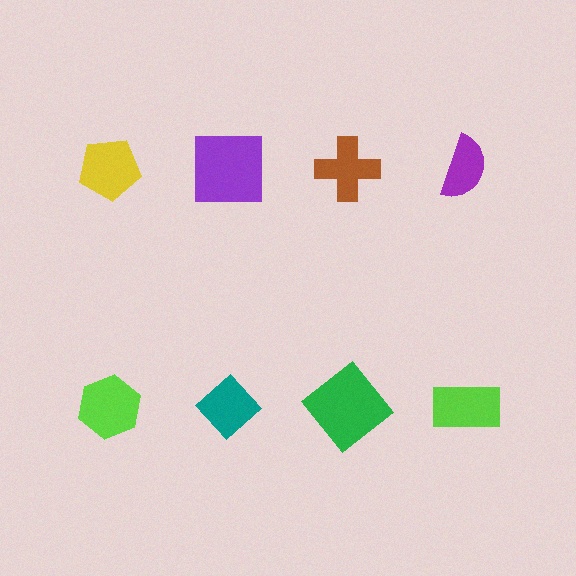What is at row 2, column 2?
A teal diamond.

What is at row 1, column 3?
A brown cross.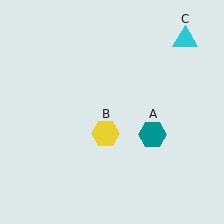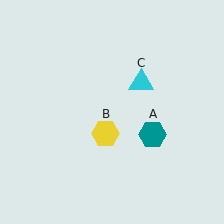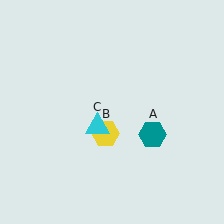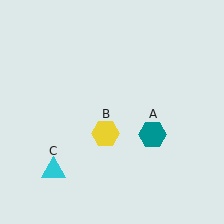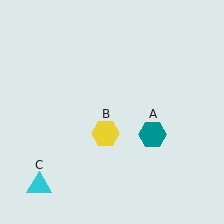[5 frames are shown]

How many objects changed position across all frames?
1 object changed position: cyan triangle (object C).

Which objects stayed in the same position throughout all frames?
Teal hexagon (object A) and yellow hexagon (object B) remained stationary.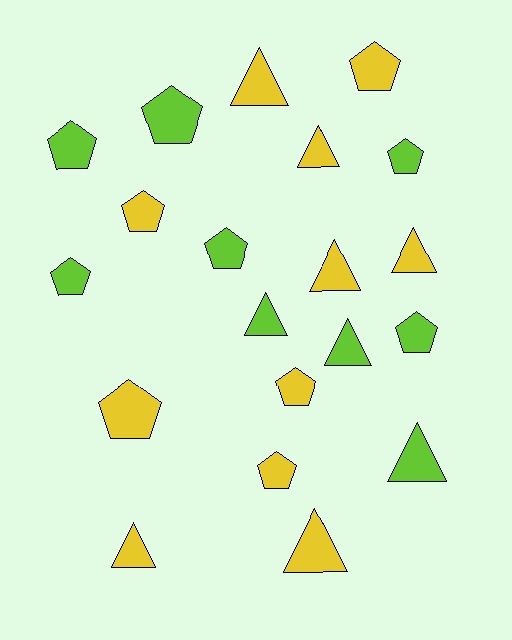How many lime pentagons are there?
There are 6 lime pentagons.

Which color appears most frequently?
Yellow, with 11 objects.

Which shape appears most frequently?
Pentagon, with 11 objects.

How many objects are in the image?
There are 20 objects.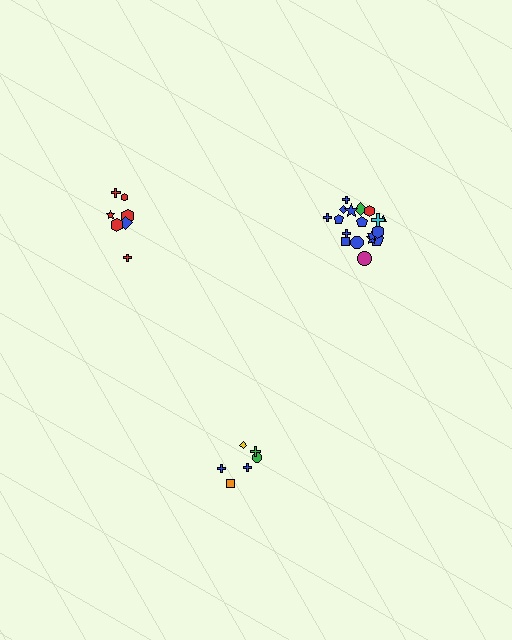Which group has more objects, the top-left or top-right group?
The top-right group.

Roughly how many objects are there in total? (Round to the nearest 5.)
Roughly 30 objects in total.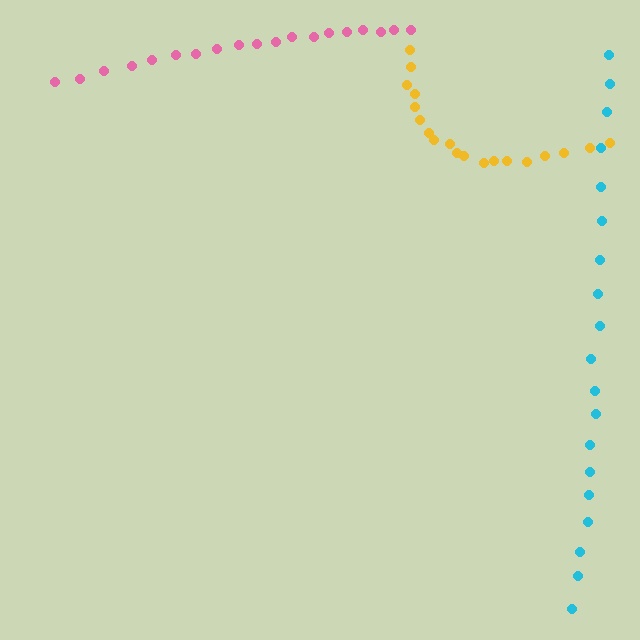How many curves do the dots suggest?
There are 3 distinct paths.